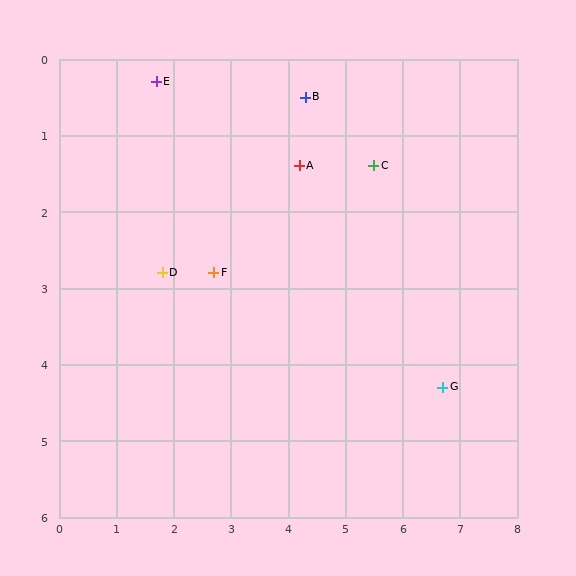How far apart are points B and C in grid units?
Points B and C are about 1.5 grid units apart.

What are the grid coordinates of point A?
Point A is at approximately (4.2, 1.4).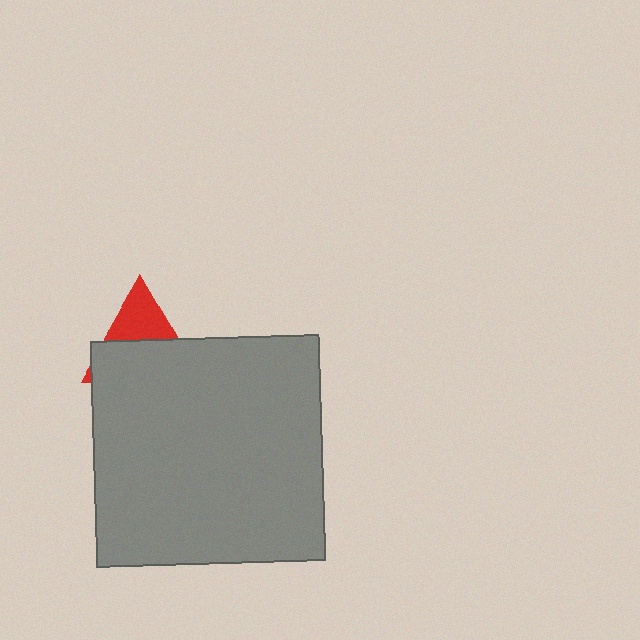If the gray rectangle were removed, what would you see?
You would see the complete red triangle.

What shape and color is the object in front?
The object in front is a gray rectangle.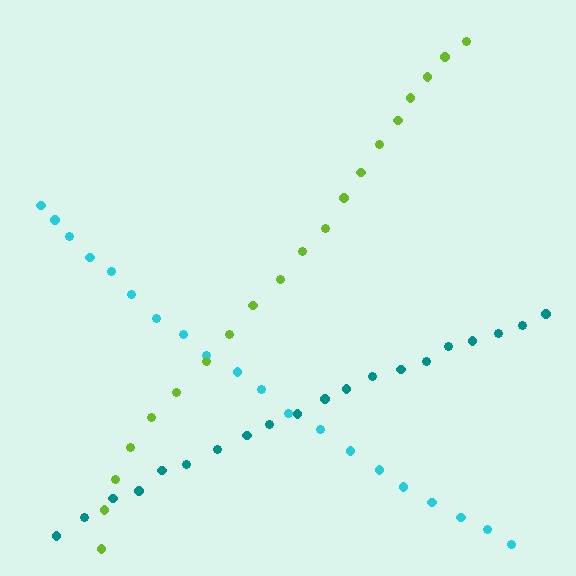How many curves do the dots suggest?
There are 3 distinct paths.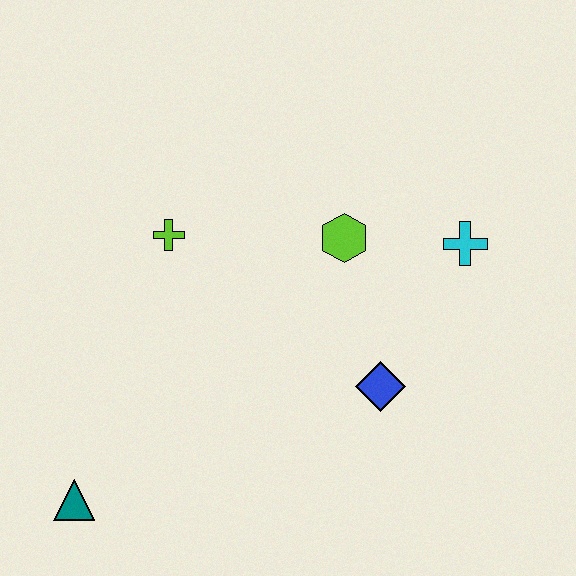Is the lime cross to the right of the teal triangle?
Yes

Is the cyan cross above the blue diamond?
Yes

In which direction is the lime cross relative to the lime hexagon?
The lime cross is to the left of the lime hexagon.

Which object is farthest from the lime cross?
The cyan cross is farthest from the lime cross.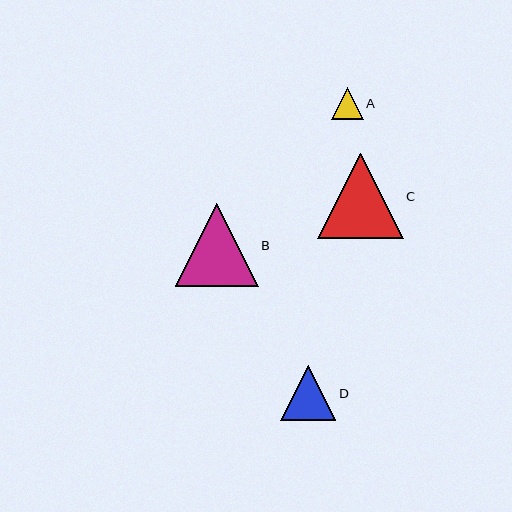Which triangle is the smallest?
Triangle A is the smallest with a size of approximately 32 pixels.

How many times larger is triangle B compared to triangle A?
Triangle B is approximately 2.6 times the size of triangle A.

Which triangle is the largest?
Triangle C is the largest with a size of approximately 86 pixels.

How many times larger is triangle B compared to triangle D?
Triangle B is approximately 1.5 times the size of triangle D.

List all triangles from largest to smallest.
From largest to smallest: C, B, D, A.